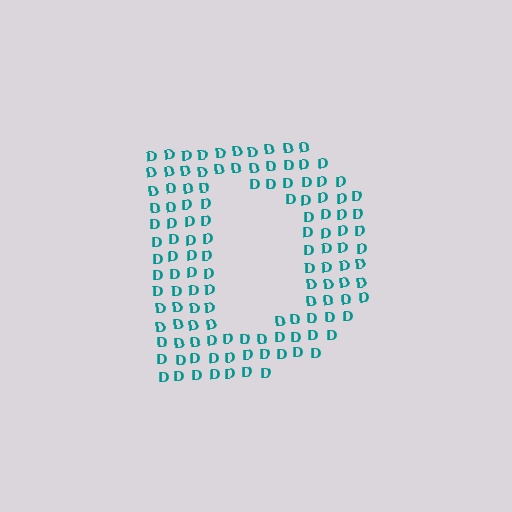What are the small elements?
The small elements are letter D's.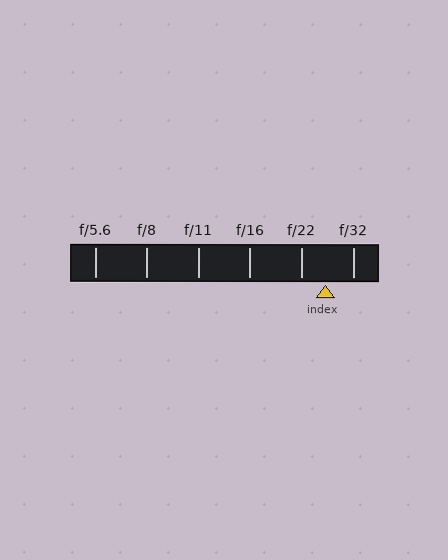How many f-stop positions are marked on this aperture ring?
There are 6 f-stop positions marked.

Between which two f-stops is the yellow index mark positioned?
The index mark is between f/22 and f/32.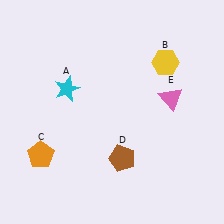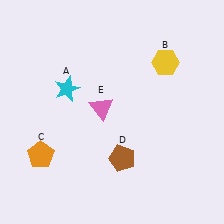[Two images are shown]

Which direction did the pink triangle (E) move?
The pink triangle (E) moved left.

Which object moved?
The pink triangle (E) moved left.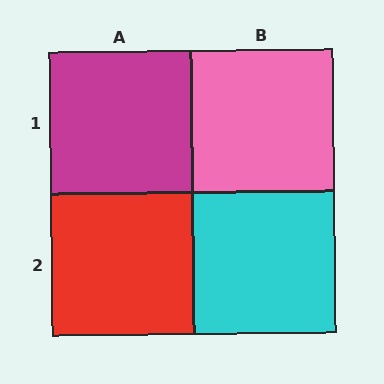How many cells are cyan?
1 cell is cyan.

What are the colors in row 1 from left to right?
Magenta, pink.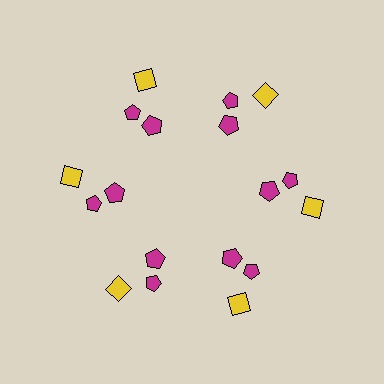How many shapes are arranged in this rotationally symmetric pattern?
There are 18 shapes, arranged in 6 groups of 3.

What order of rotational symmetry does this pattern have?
This pattern has 6-fold rotational symmetry.